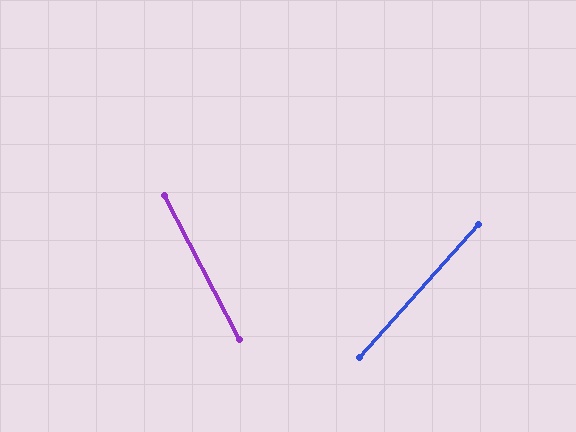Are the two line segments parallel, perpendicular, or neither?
Neither parallel nor perpendicular — they differ by about 69°.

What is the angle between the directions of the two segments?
Approximately 69 degrees.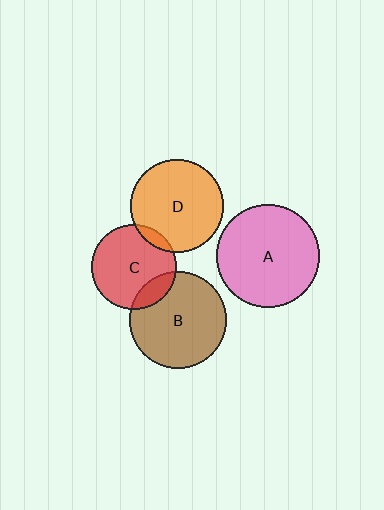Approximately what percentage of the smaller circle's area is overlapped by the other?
Approximately 15%.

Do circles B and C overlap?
Yes.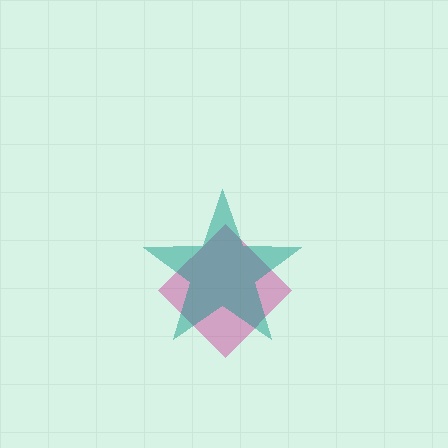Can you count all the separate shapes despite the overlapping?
Yes, there are 2 separate shapes.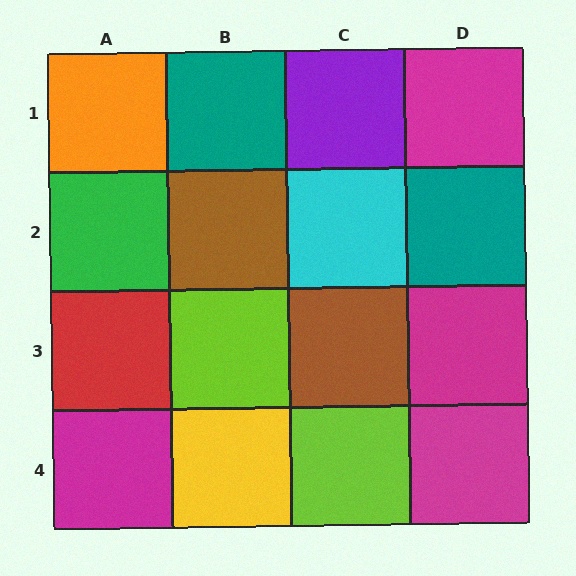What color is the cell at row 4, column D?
Magenta.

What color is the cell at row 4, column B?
Yellow.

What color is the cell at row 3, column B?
Lime.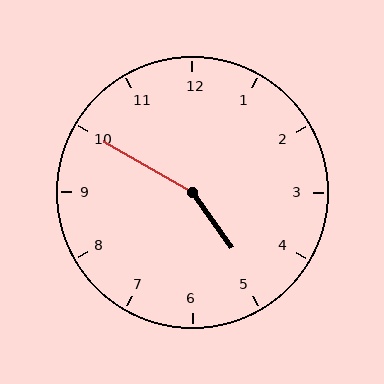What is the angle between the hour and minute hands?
Approximately 155 degrees.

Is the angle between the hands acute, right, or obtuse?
It is obtuse.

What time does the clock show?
4:50.